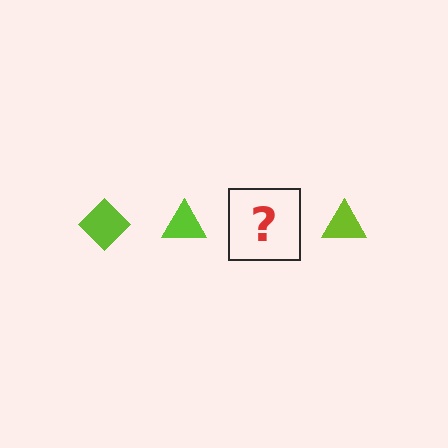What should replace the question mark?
The question mark should be replaced with a lime diamond.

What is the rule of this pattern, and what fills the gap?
The rule is that the pattern cycles through diamond, triangle shapes in lime. The gap should be filled with a lime diamond.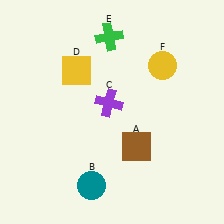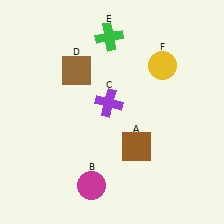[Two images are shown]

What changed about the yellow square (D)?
In Image 1, D is yellow. In Image 2, it changed to brown.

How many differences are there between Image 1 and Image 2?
There are 2 differences between the two images.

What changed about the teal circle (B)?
In Image 1, B is teal. In Image 2, it changed to magenta.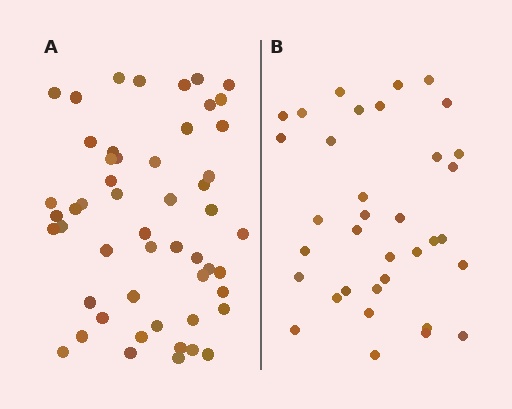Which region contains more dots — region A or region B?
Region A (the left region) has more dots.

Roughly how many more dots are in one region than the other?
Region A has approximately 15 more dots than region B.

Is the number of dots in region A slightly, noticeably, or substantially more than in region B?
Region A has substantially more. The ratio is roughly 1.5 to 1.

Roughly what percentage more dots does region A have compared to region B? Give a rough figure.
About 50% more.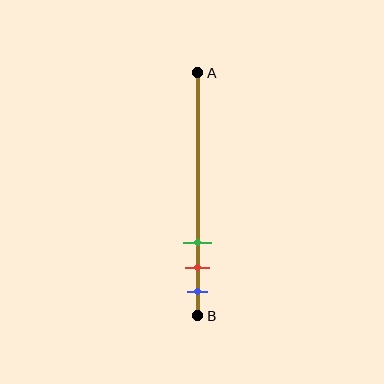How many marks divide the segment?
There are 3 marks dividing the segment.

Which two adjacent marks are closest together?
The red and blue marks are the closest adjacent pair.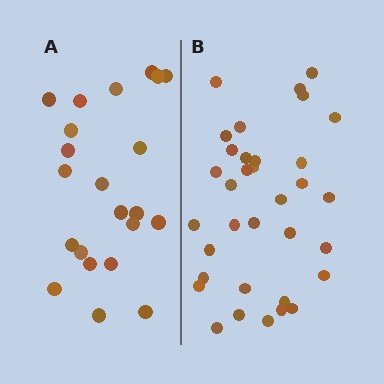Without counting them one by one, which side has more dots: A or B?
Region B (the right region) has more dots.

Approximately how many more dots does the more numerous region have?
Region B has roughly 12 or so more dots than region A.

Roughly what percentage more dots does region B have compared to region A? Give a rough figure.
About 55% more.